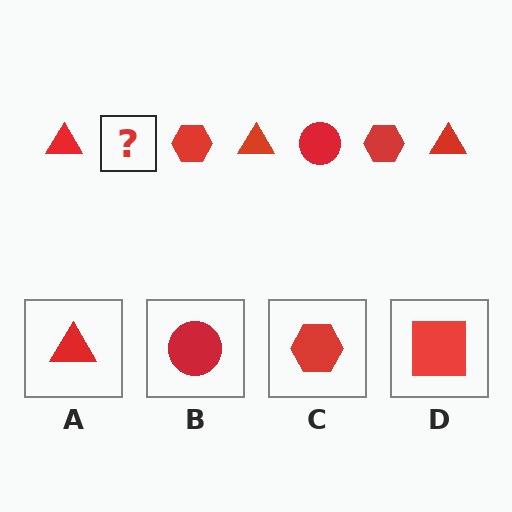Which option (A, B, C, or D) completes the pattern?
B.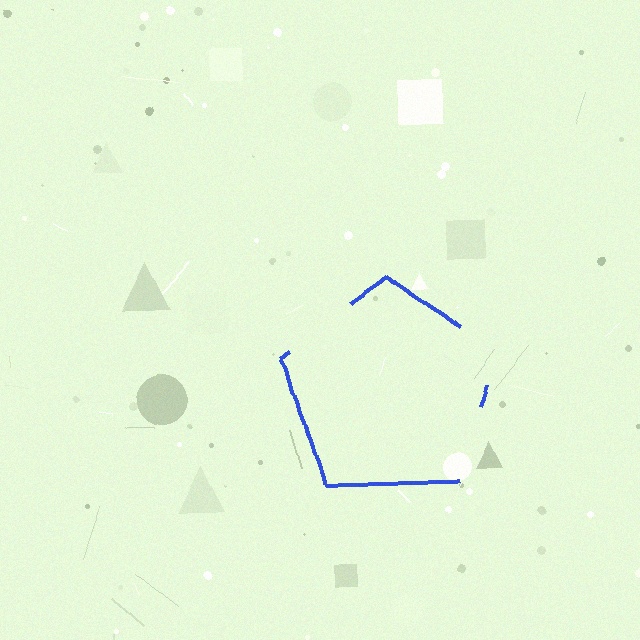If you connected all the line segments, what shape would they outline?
They would outline a pentagon.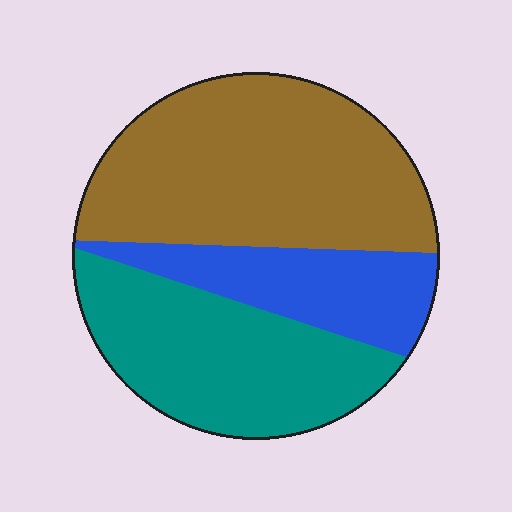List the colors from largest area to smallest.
From largest to smallest: brown, teal, blue.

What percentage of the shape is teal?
Teal covers about 35% of the shape.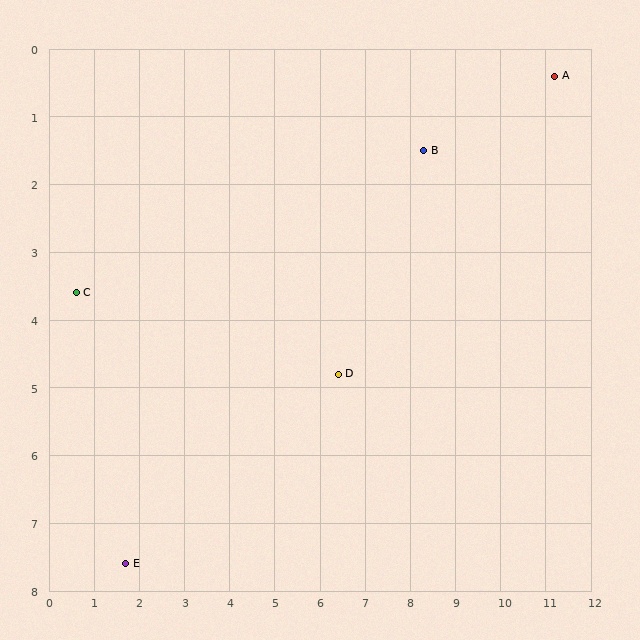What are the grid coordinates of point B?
Point B is at approximately (8.3, 1.5).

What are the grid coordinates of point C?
Point C is at approximately (0.6, 3.6).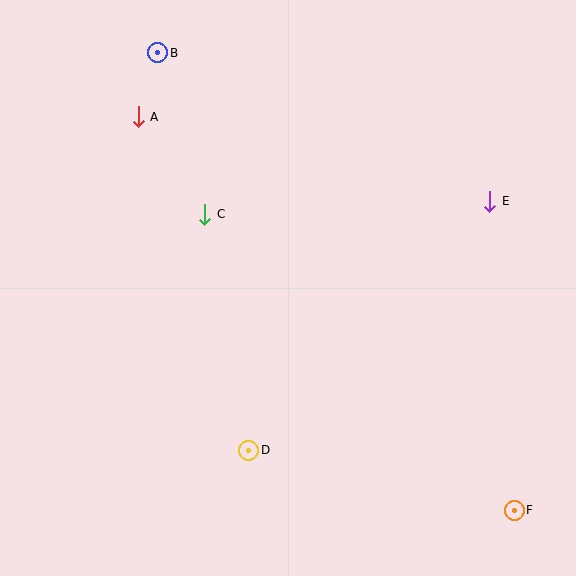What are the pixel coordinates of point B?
Point B is at (158, 53).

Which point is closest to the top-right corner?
Point E is closest to the top-right corner.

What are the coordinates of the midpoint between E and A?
The midpoint between E and A is at (314, 159).